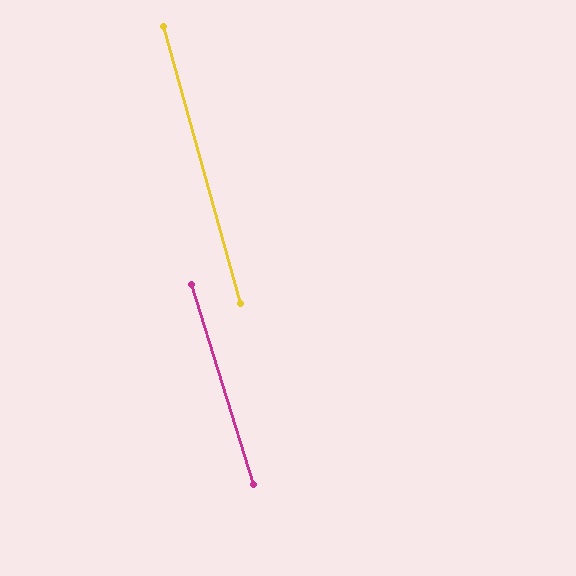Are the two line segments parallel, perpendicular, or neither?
Parallel — their directions differ by only 1.6°.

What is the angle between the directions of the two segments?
Approximately 2 degrees.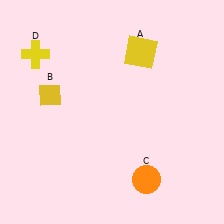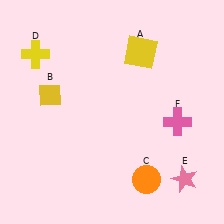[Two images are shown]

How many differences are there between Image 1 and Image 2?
There are 2 differences between the two images.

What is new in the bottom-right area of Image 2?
A pink cross (F) was added in the bottom-right area of Image 2.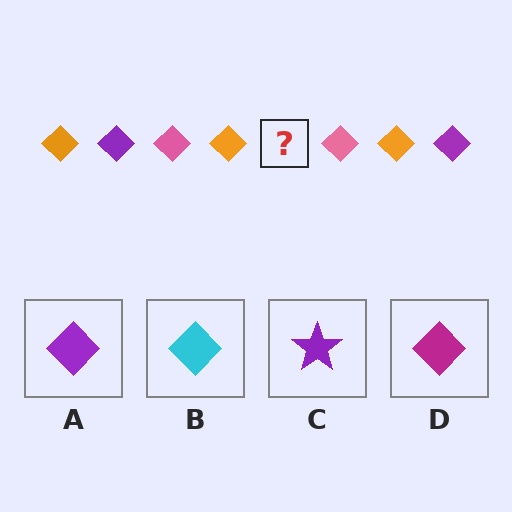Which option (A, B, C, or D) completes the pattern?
A.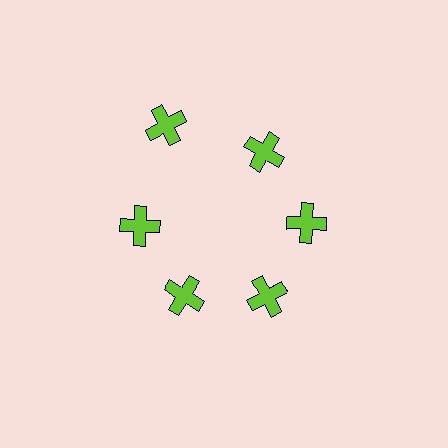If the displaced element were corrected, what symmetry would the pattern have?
It would have 6-fold rotational symmetry — the pattern would map onto itself every 60 degrees.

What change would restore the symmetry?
The symmetry would be restored by moving it inward, back onto the ring so that all 6 crosses sit at equal angles and equal distance from the center.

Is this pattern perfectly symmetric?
No. The 6 lime crosses are arranged in a ring, but one element near the 11 o'clock position is pushed outward from the center, breaking the 6-fold rotational symmetry.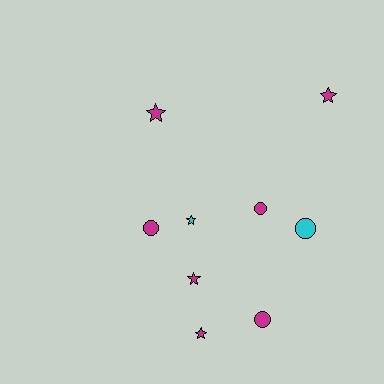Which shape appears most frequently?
Star, with 5 objects.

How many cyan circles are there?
There is 1 cyan circle.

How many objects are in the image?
There are 9 objects.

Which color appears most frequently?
Magenta, with 7 objects.